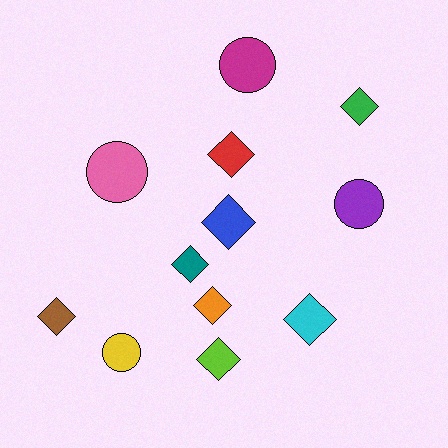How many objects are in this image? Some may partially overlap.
There are 12 objects.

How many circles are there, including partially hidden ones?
There are 4 circles.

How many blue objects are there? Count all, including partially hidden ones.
There is 1 blue object.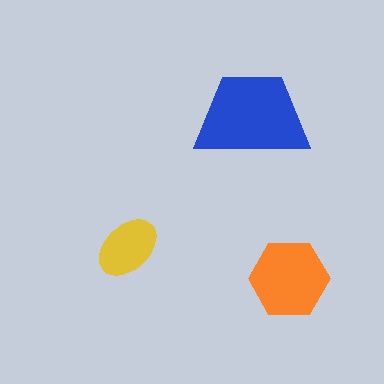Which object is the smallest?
The yellow ellipse.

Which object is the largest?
The blue trapezoid.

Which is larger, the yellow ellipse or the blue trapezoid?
The blue trapezoid.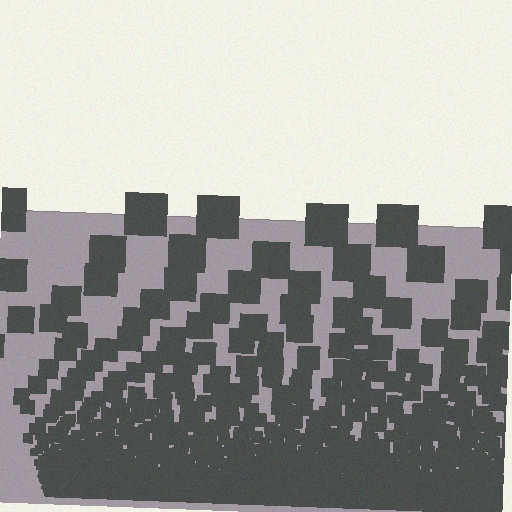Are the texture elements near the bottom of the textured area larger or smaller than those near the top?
Smaller. The gradient is inverted — elements near the bottom are smaller and denser.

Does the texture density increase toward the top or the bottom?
Density increases toward the bottom.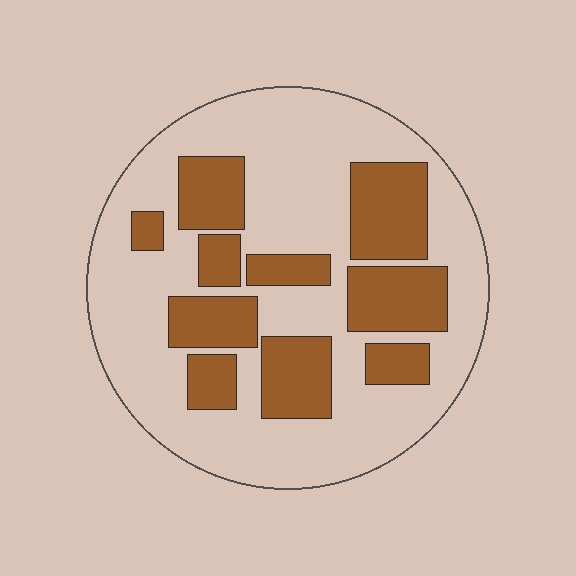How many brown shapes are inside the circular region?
10.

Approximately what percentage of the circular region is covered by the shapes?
Approximately 35%.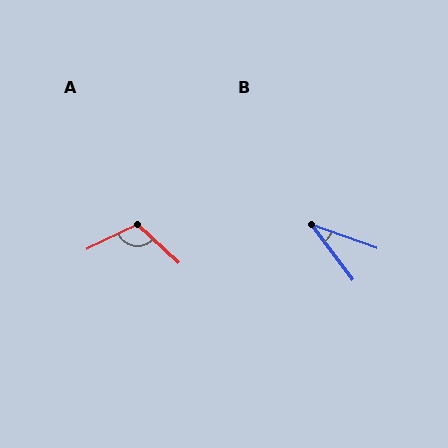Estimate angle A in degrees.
Approximately 111 degrees.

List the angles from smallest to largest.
B (33°), A (111°).